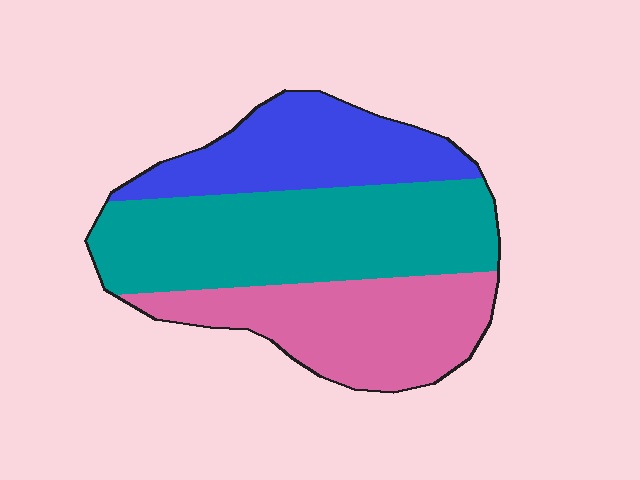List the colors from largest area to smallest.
From largest to smallest: teal, pink, blue.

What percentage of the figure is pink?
Pink covers roughly 30% of the figure.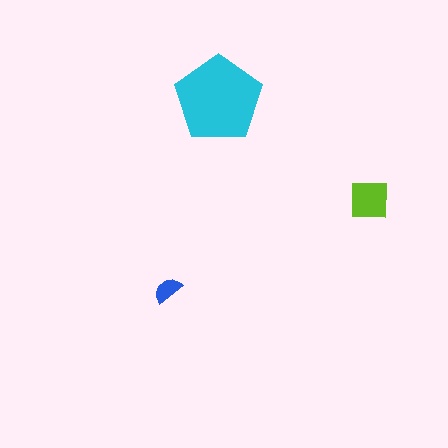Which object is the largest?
The cyan pentagon.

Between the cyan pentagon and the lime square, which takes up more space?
The cyan pentagon.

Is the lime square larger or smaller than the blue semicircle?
Larger.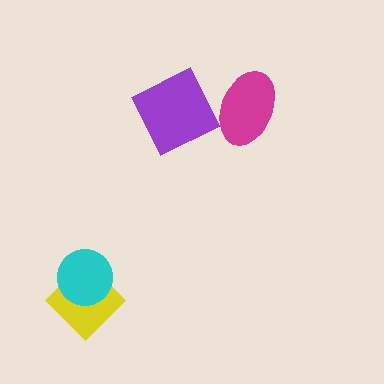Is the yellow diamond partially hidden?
Yes, it is partially covered by another shape.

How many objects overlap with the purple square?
0 objects overlap with the purple square.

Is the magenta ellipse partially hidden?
No, no other shape covers it.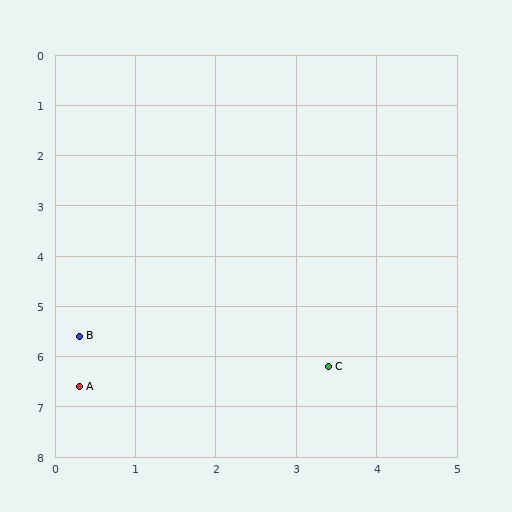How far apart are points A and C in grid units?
Points A and C are about 3.1 grid units apart.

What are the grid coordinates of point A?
Point A is at approximately (0.3, 6.6).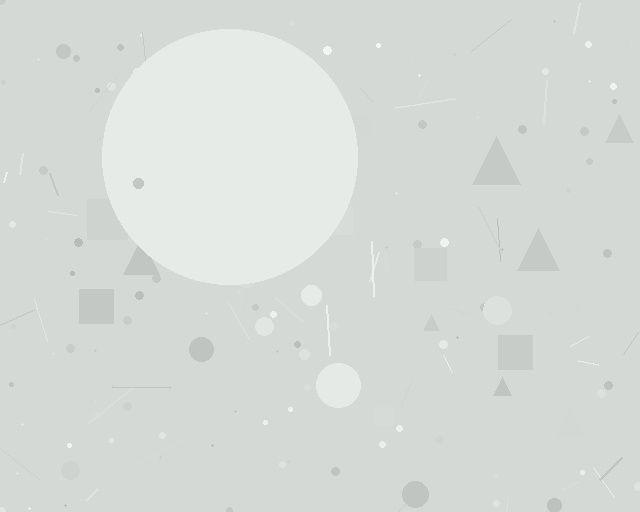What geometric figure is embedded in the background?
A circle is embedded in the background.